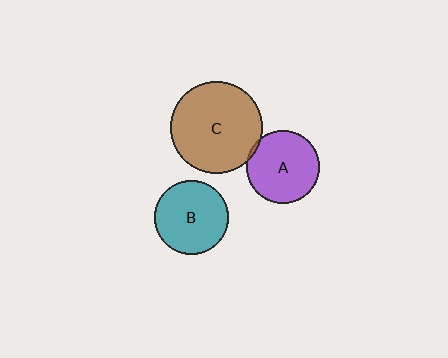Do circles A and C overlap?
Yes.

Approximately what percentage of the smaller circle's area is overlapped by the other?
Approximately 5%.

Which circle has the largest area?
Circle C (brown).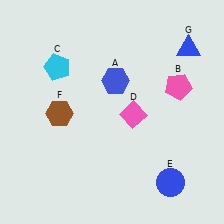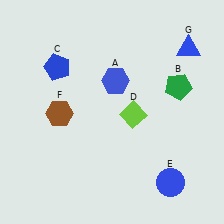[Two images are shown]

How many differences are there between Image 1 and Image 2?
There are 3 differences between the two images.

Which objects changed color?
B changed from pink to green. C changed from cyan to blue. D changed from pink to lime.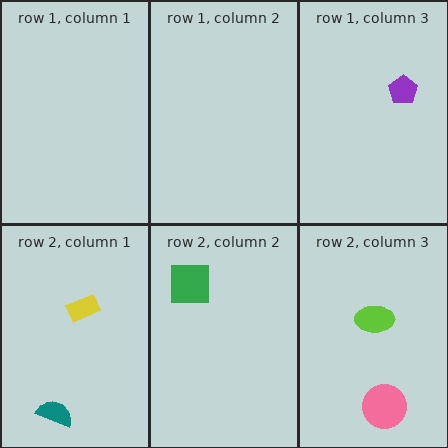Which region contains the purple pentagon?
The row 1, column 3 region.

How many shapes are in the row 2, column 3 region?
2.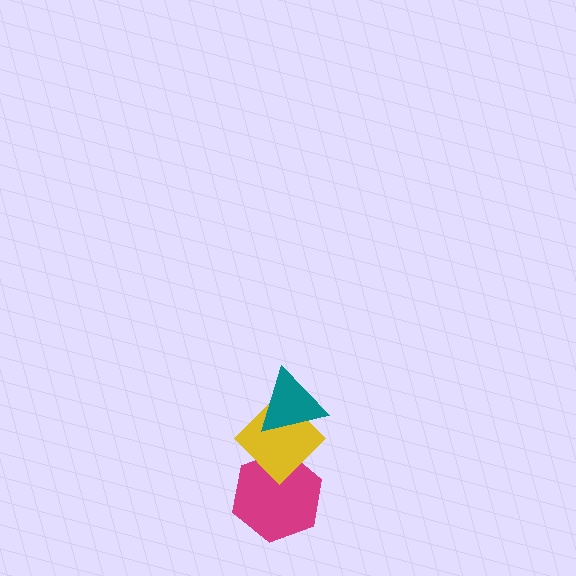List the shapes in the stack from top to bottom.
From top to bottom: the teal triangle, the yellow diamond, the magenta hexagon.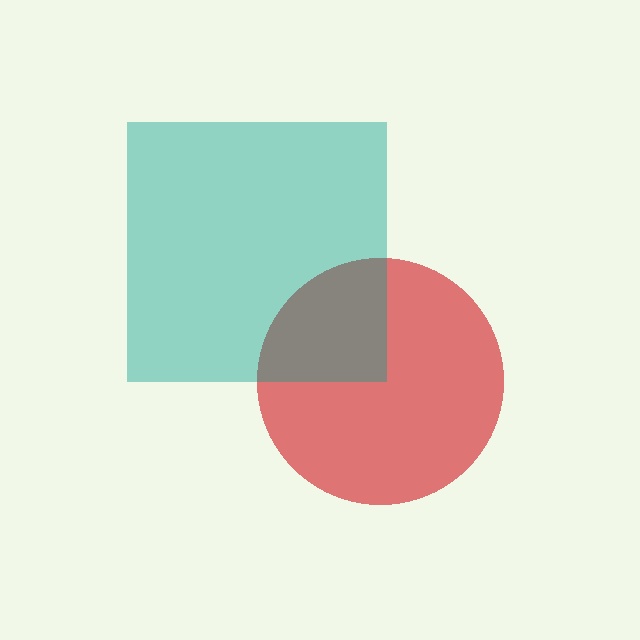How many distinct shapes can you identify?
There are 2 distinct shapes: a red circle, a teal square.